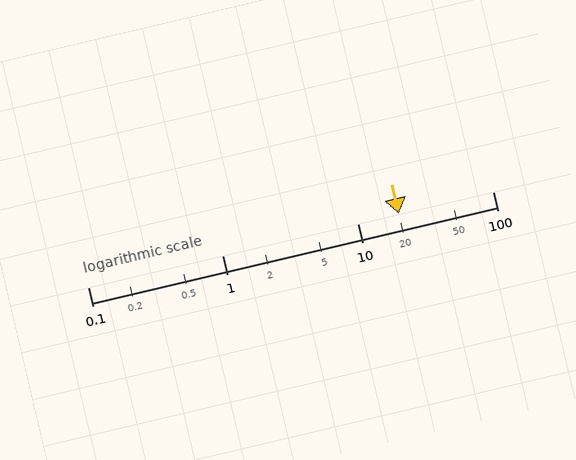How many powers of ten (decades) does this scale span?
The scale spans 3 decades, from 0.1 to 100.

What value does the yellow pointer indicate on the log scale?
The pointer indicates approximately 20.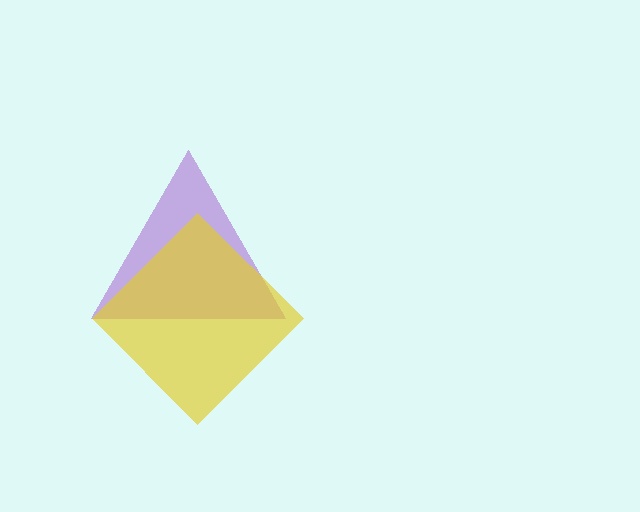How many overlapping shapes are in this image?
There are 2 overlapping shapes in the image.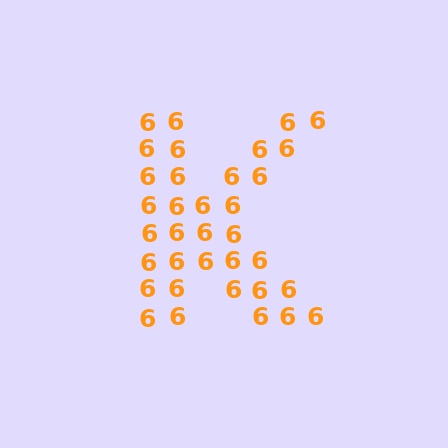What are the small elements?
The small elements are digit 6's.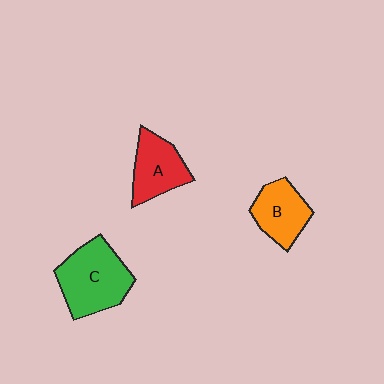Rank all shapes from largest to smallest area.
From largest to smallest: C (green), A (red), B (orange).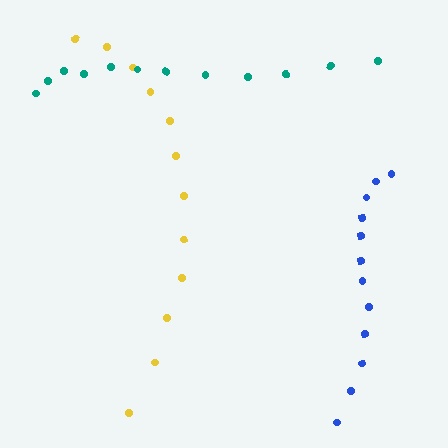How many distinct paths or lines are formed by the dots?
There are 3 distinct paths.